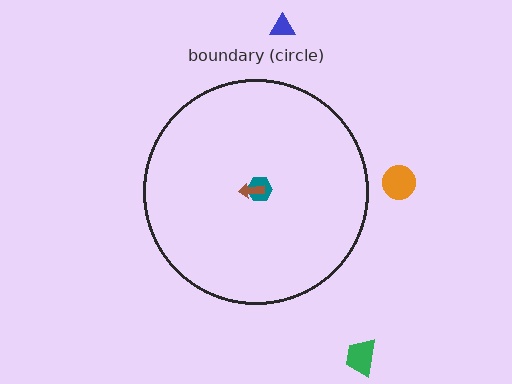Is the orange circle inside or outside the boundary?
Outside.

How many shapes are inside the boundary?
2 inside, 3 outside.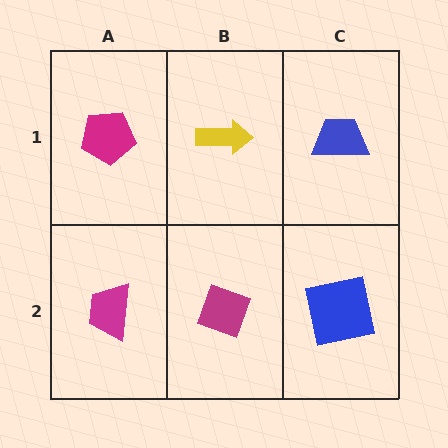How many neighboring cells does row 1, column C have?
2.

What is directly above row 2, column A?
A magenta pentagon.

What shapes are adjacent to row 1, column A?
A magenta trapezoid (row 2, column A), a yellow arrow (row 1, column B).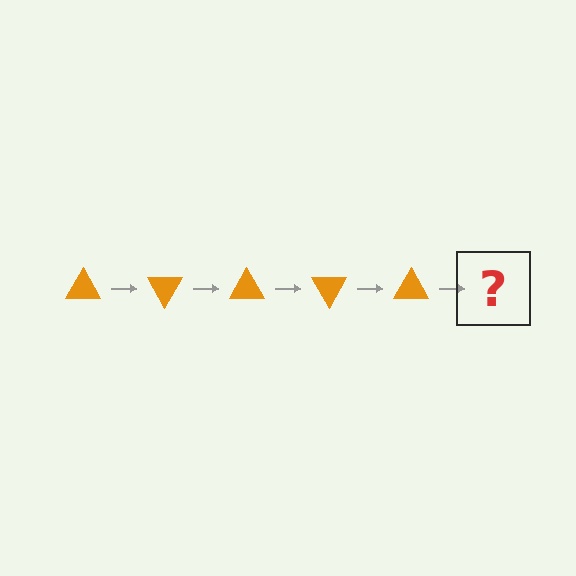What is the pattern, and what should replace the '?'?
The pattern is that the triangle rotates 60 degrees each step. The '?' should be an orange triangle rotated 300 degrees.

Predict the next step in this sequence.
The next step is an orange triangle rotated 300 degrees.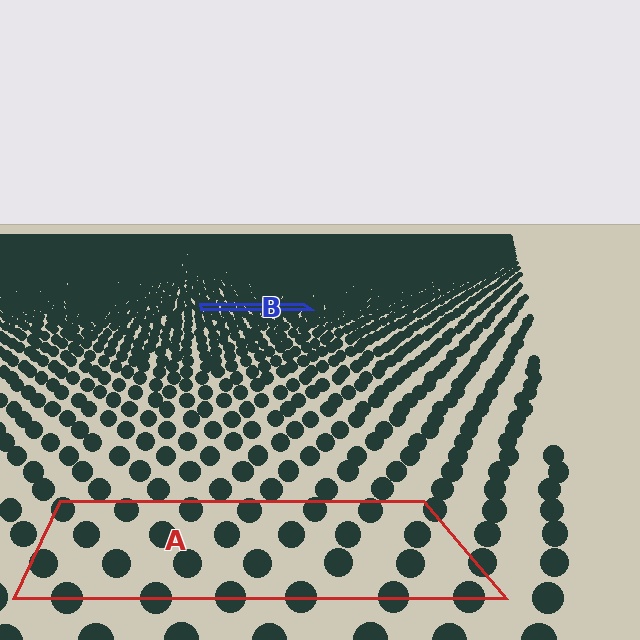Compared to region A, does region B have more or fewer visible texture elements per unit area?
Region B has more texture elements per unit area — they are packed more densely because it is farther away.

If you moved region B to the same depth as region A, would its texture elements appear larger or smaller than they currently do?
They would appear larger. At a closer depth, the same texture elements are projected at a bigger on-screen size.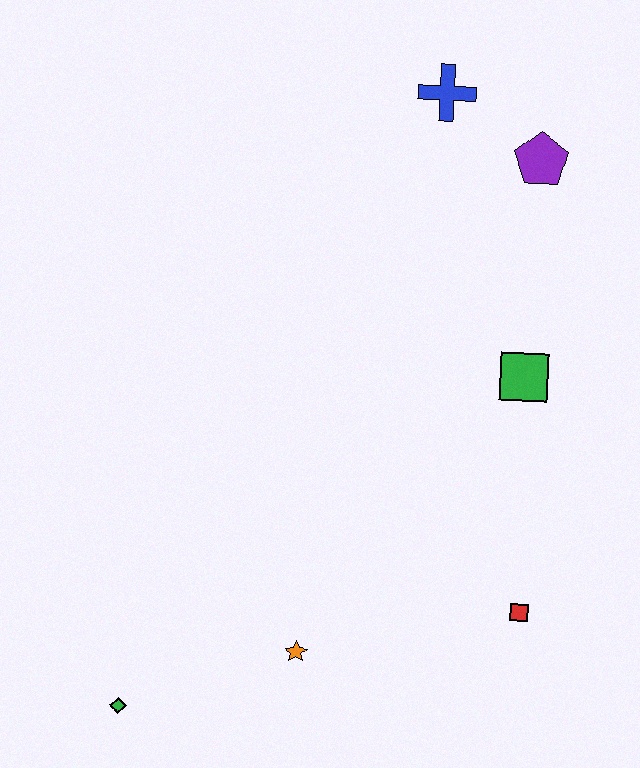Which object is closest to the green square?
The purple pentagon is closest to the green square.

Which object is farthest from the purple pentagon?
The green diamond is farthest from the purple pentagon.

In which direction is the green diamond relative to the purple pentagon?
The green diamond is below the purple pentagon.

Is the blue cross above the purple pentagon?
Yes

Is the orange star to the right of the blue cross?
No